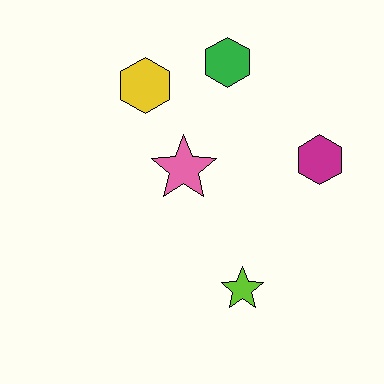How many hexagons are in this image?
There are 3 hexagons.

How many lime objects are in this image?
There is 1 lime object.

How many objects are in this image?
There are 5 objects.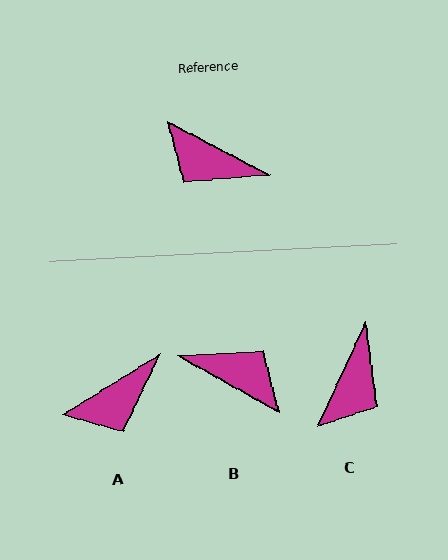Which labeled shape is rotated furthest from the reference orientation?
B, about 179 degrees away.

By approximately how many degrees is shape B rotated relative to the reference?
Approximately 179 degrees counter-clockwise.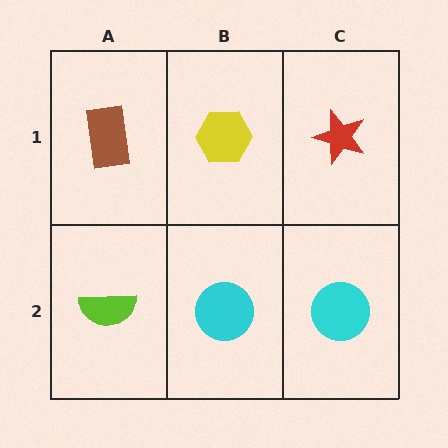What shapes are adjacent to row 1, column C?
A cyan circle (row 2, column C), a yellow hexagon (row 1, column B).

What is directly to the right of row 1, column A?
A yellow hexagon.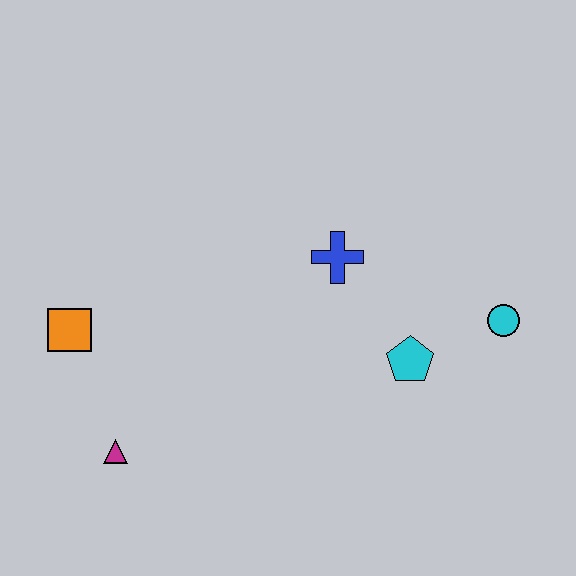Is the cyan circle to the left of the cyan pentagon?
No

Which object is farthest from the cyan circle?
The orange square is farthest from the cyan circle.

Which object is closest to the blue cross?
The cyan pentagon is closest to the blue cross.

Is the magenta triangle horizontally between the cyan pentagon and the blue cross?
No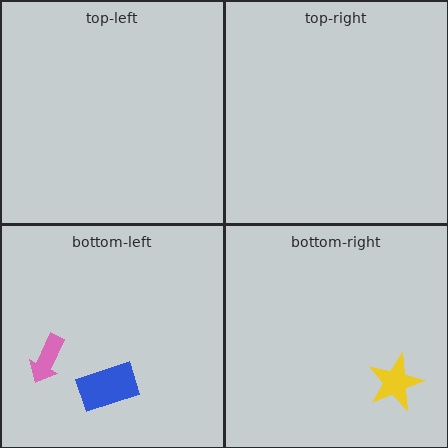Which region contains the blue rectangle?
The bottom-left region.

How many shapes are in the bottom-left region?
2.